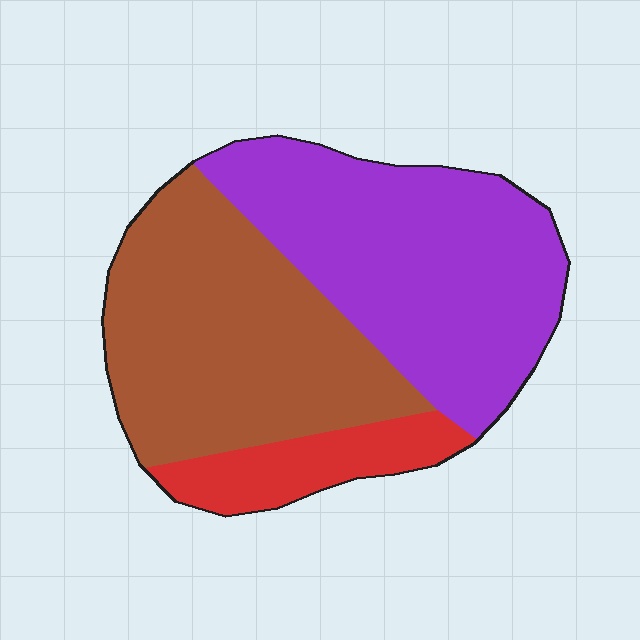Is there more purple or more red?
Purple.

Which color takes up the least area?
Red, at roughly 15%.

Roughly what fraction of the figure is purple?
Purple covers about 45% of the figure.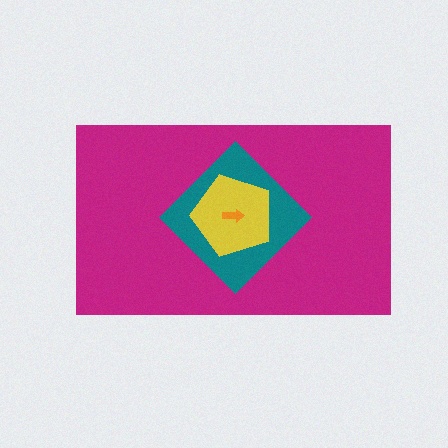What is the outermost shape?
The magenta rectangle.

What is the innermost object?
The orange arrow.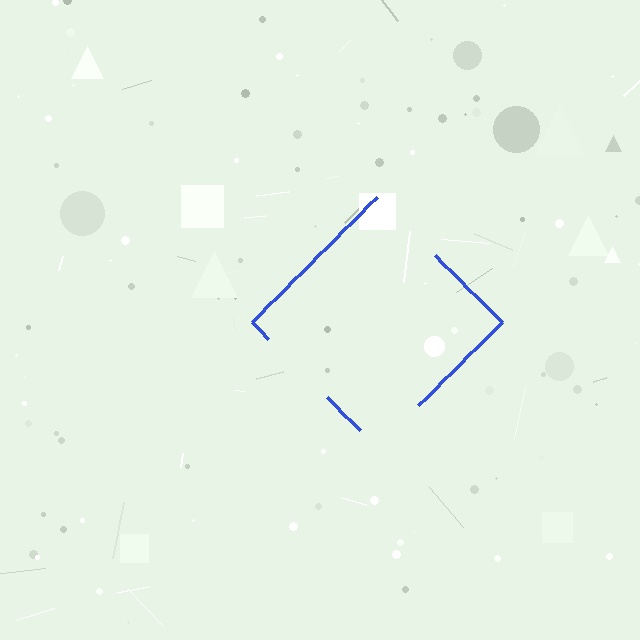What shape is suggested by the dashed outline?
The dashed outline suggests a diamond.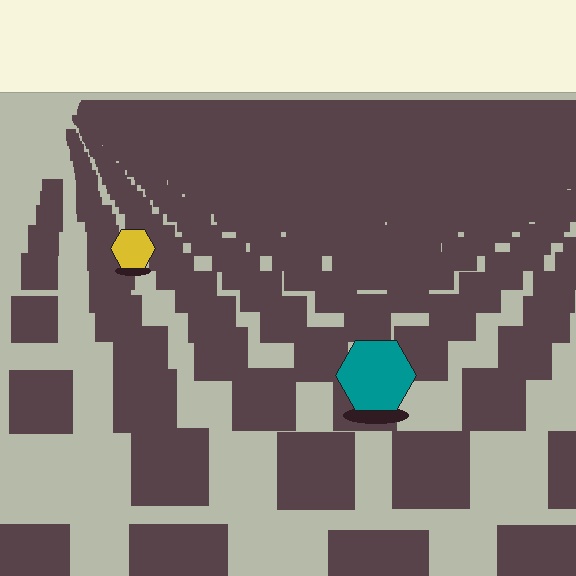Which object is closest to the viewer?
The teal hexagon is closest. The texture marks near it are larger and more spread out.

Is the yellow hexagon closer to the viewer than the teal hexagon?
No. The teal hexagon is closer — you can tell from the texture gradient: the ground texture is coarser near it.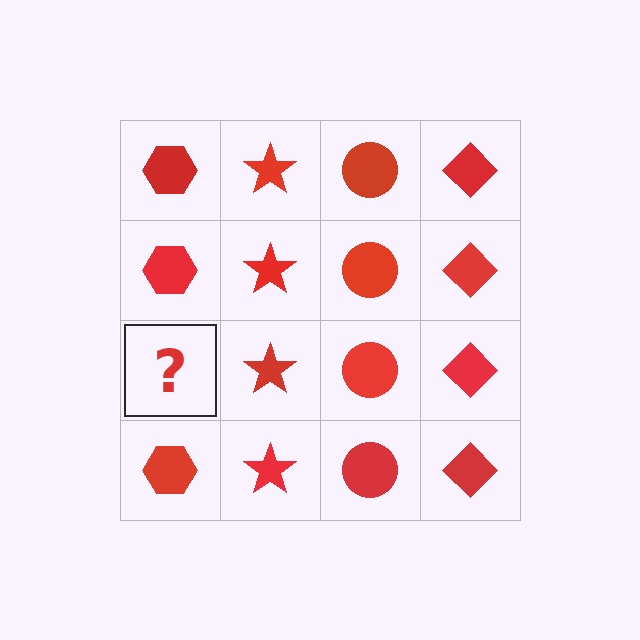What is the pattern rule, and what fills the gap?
The rule is that each column has a consistent shape. The gap should be filled with a red hexagon.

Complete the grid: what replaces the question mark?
The question mark should be replaced with a red hexagon.